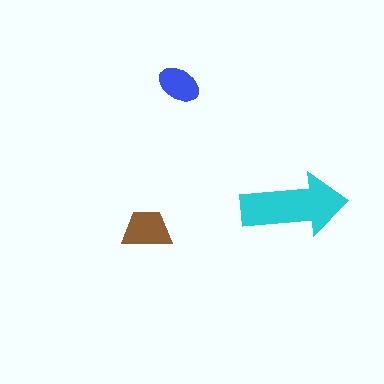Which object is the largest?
The cyan arrow.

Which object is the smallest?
The blue ellipse.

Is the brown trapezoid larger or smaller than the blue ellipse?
Larger.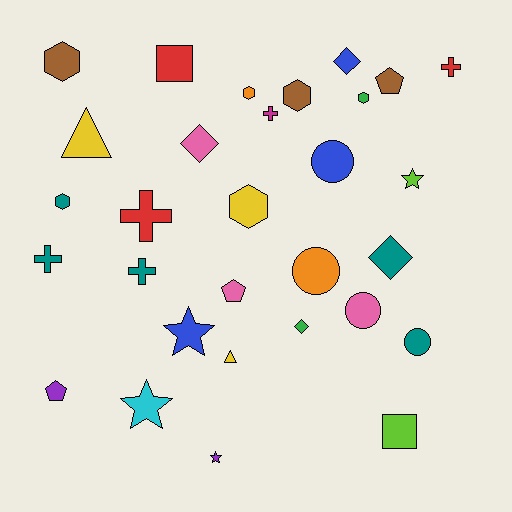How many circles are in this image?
There are 4 circles.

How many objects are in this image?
There are 30 objects.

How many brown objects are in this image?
There are 3 brown objects.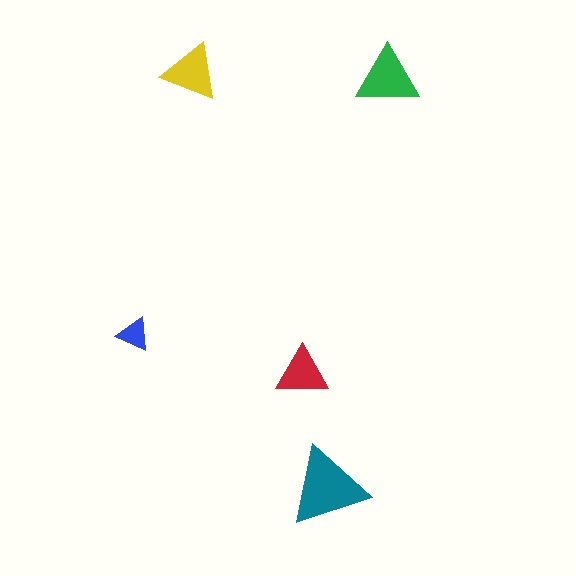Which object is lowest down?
The teal triangle is bottommost.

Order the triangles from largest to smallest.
the teal one, the green one, the yellow one, the red one, the blue one.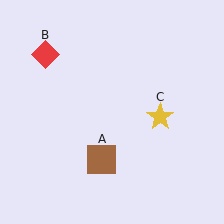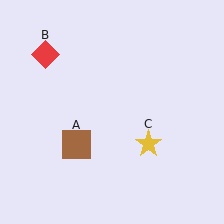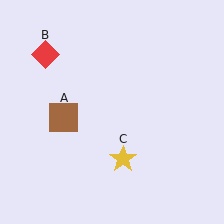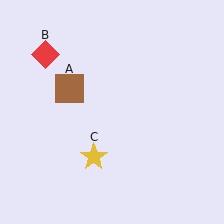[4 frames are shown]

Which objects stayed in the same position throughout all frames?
Red diamond (object B) remained stationary.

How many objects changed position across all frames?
2 objects changed position: brown square (object A), yellow star (object C).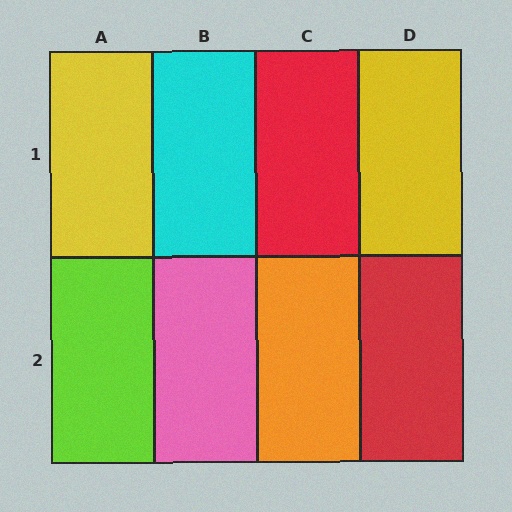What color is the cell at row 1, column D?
Yellow.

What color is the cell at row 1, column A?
Yellow.